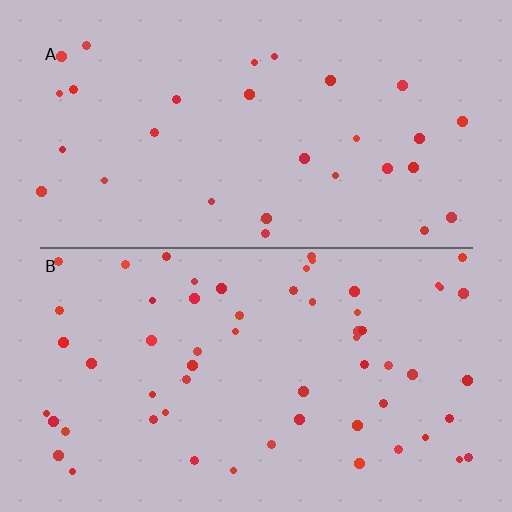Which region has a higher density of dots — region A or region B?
B (the bottom).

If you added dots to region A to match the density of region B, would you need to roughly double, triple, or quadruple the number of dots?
Approximately double.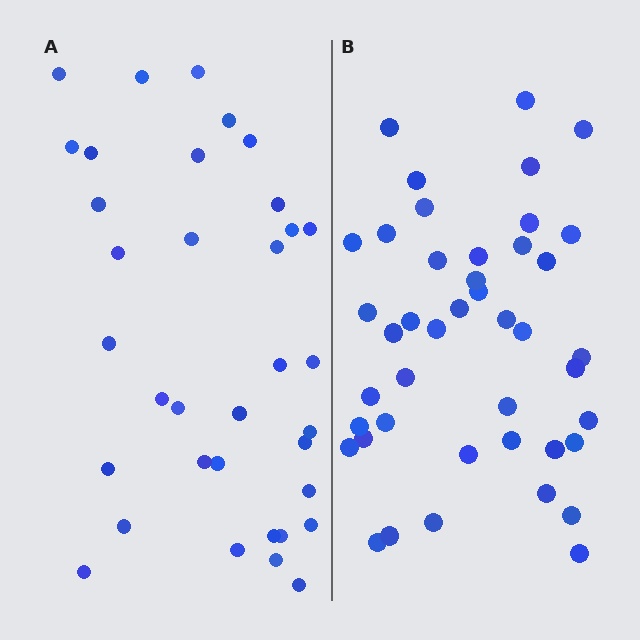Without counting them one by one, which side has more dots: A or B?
Region B (the right region) has more dots.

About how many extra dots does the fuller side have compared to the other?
Region B has roughly 8 or so more dots than region A.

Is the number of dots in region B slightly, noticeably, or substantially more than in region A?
Region B has only slightly more — the two regions are fairly close. The ratio is roughly 1.2 to 1.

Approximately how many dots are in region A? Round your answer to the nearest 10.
About 40 dots. (The exact count is 35, which rounds to 40.)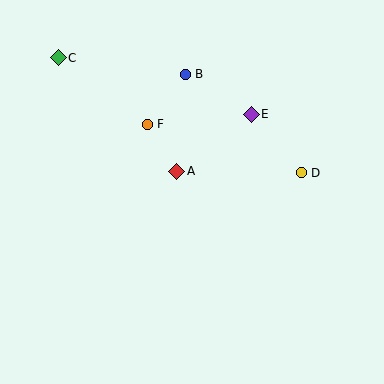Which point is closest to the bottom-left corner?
Point A is closest to the bottom-left corner.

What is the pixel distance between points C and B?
The distance between C and B is 128 pixels.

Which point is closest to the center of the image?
Point A at (177, 171) is closest to the center.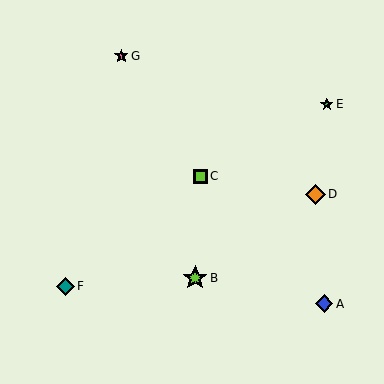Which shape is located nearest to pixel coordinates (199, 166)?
The lime square (labeled C) at (200, 176) is nearest to that location.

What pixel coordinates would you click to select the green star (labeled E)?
Click at (327, 104) to select the green star E.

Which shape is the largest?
The lime star (labeled B) is the largest.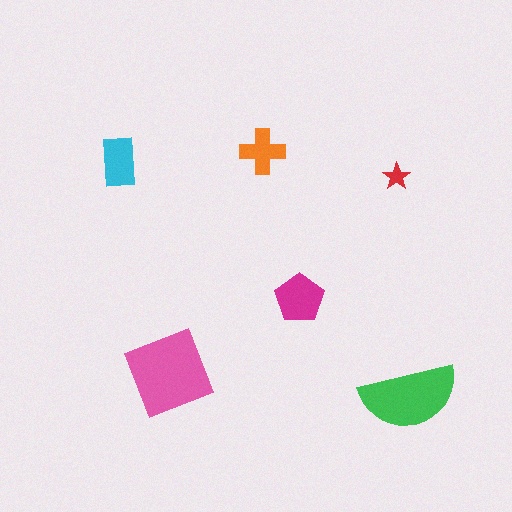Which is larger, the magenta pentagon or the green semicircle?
The green semicircle.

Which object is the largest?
The pink square.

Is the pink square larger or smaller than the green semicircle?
Larger.